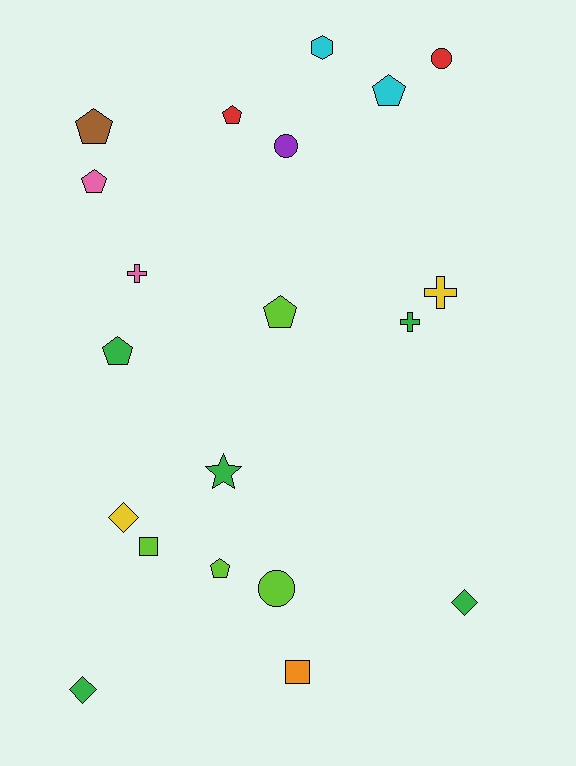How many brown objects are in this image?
There is 1 brown object.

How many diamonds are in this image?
There are 3 diamonds.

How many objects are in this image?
There are 20 objects.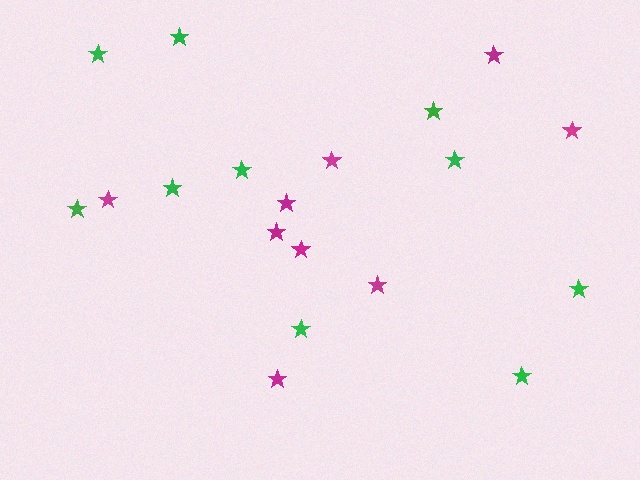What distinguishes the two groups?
There are 2 groups: one group of green stars (10) and one group of magenta stars (9).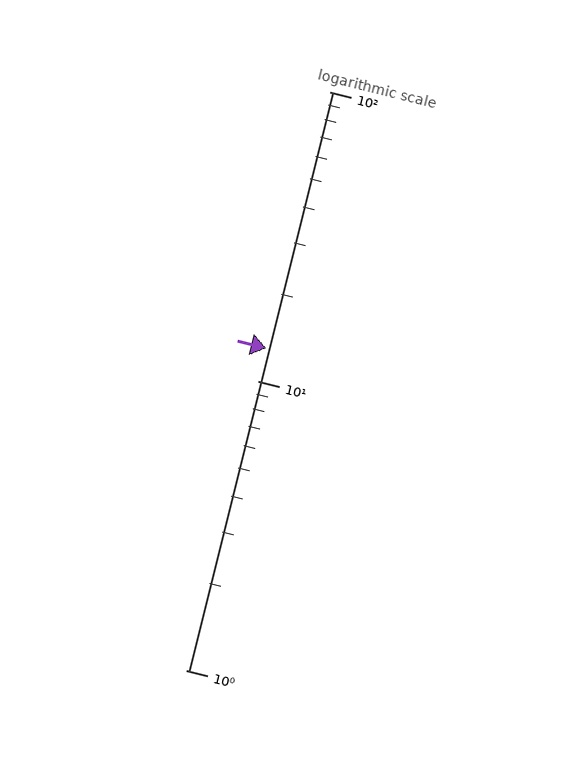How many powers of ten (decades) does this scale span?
The scale spans 2 decades, from 1 to 100.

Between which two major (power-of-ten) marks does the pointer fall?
The pointer is between 10 and 100.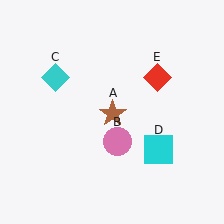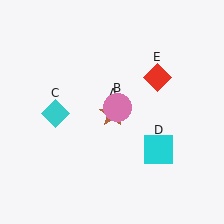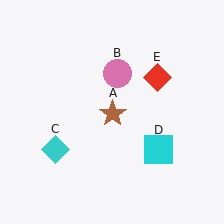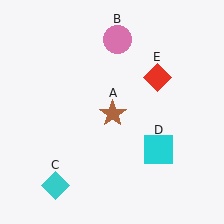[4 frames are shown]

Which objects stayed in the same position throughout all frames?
Brown star (object A) and cyan square (object D) and red diamond (object E) remained stationary.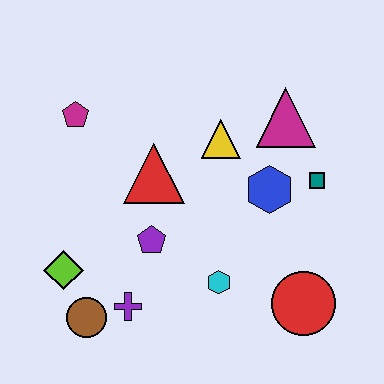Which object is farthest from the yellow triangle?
The brown circle is farthest from the yellow triangle.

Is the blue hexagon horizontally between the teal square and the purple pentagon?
Yes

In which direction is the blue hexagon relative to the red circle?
The blue hexagon is above the red circle.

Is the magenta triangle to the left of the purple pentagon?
No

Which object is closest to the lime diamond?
The brown circle is closest to the lime diamond.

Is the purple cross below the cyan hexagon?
Yes